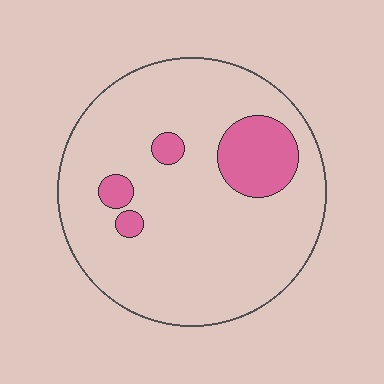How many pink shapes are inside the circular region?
4.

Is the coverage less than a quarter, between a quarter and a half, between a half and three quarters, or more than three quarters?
Less than a quarter.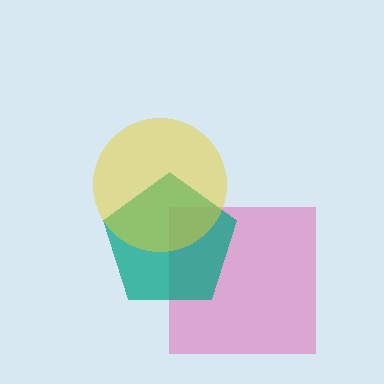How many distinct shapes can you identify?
There are 3 distinct shapes: a pink square, a teal pentagon, a yellow circle.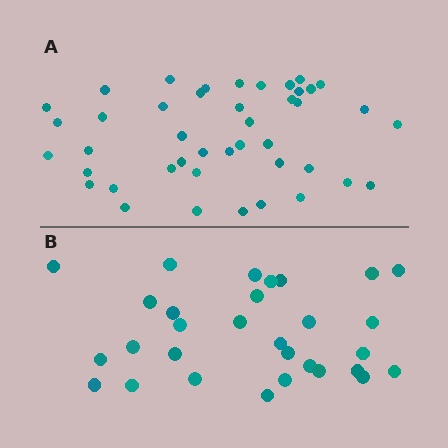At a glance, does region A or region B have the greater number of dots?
Region A (the top region) has more dots.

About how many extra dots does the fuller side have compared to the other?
Region A has approximately 15 more dots than region B.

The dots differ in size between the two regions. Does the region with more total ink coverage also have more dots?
No. Region B has more total ink coverage because its dots are larger, but region A actually contains more individual dots. Total area can be misleading — the number of items is what matters here.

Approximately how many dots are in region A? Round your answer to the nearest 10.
About 40 dots. (The exact count is 43, which rounds to 40.)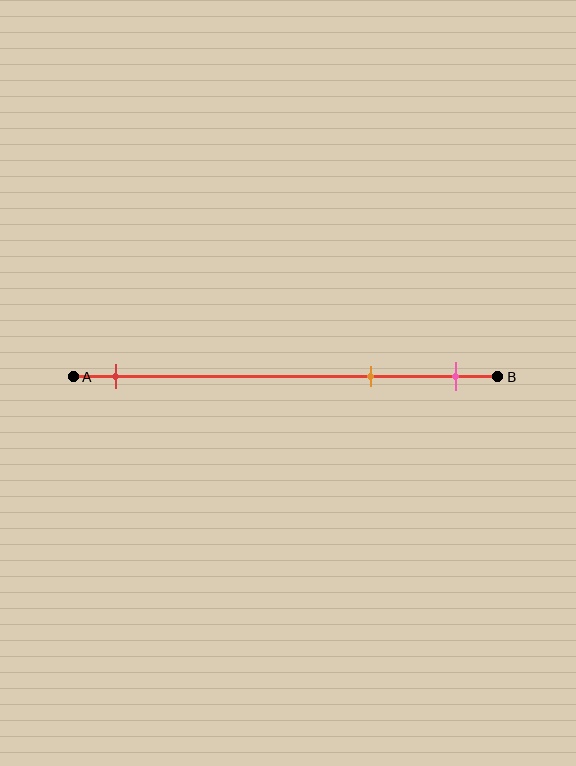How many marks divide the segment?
There are 3 marks dividing the segment.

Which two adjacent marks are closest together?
The orange and pink marks are the closest adjacent pair.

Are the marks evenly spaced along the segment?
No, the marks are not evenly spaced.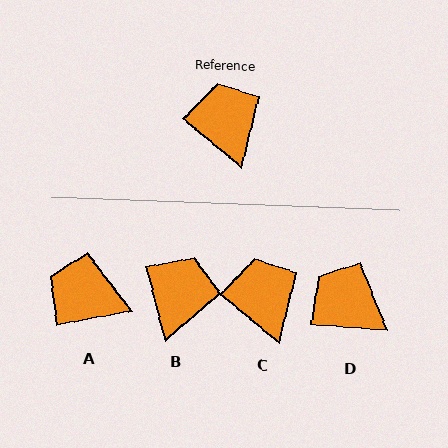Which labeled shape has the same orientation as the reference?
C.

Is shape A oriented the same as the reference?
No, it is off by about 51 degrees.